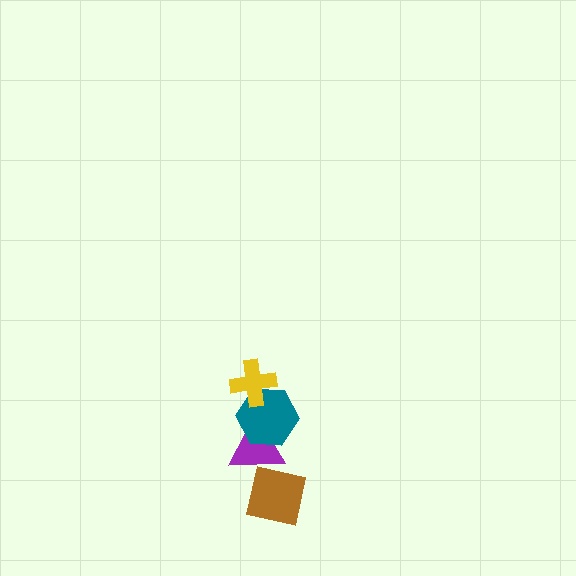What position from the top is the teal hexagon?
The teal hexagon is 2nd from the top.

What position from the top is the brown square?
The brown square is 4th from the top.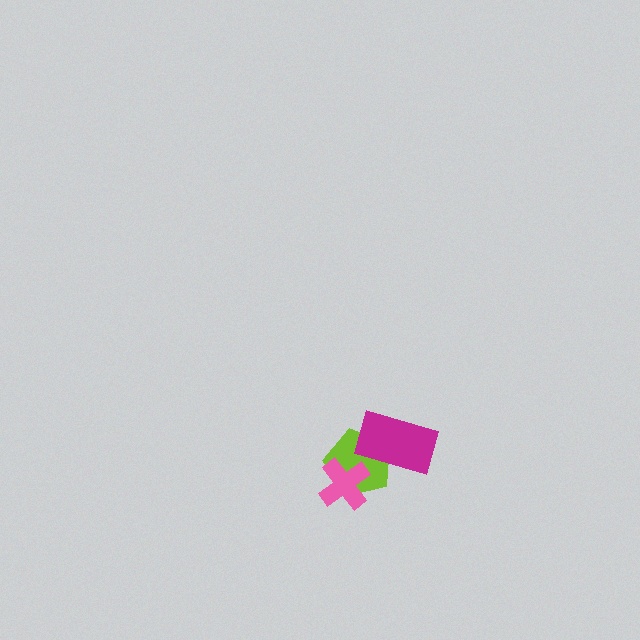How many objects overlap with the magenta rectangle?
1 object overlaps with the magenta rectangle.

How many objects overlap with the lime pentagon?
2 objects overlap with the lime pentagon.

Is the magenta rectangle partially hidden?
No, no other shape covers it.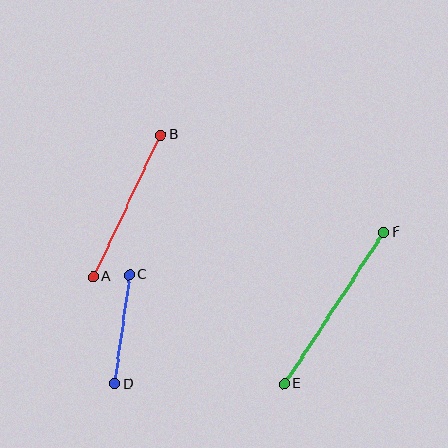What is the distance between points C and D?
The distance is approximately 110 pixels.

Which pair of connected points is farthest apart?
Points E and F are farthest apart.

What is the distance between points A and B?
The distance is approximately 157 pixels.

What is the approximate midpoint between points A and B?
The midpoint is at approximately (127, 206) pixels.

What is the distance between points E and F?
The distance is approximately 181 pixels.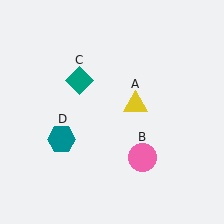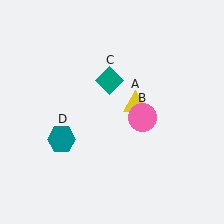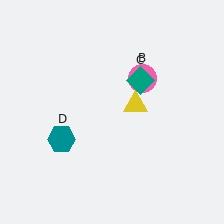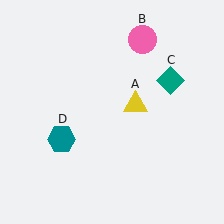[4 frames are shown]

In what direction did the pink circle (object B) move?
The pink circle (object B) moved up.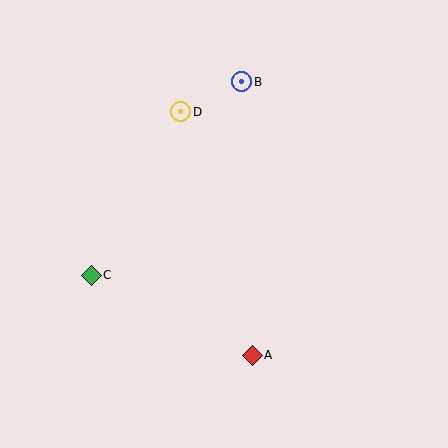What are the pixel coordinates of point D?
Point D is at (181, 112).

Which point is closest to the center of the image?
Point D at (181, 112) is closest to the center.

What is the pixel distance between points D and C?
The distance between D and C is 186 pixels.